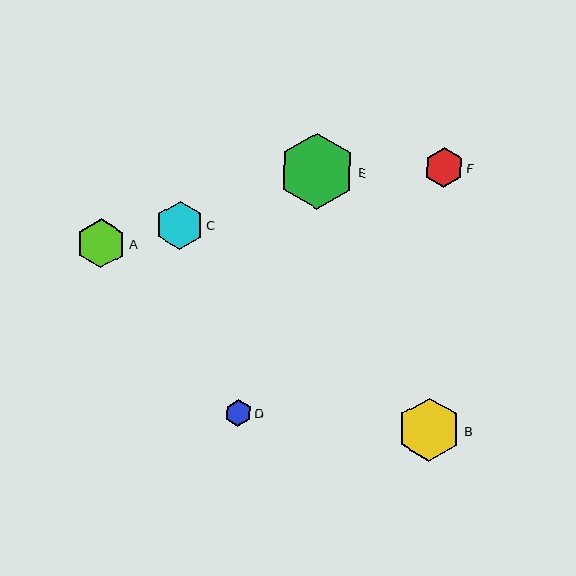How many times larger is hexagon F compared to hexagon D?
Hexagon F is approximately 1.5 times the size of hexagon D.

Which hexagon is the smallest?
Hexagon D is the smallest with a size of approximately 27 pixels.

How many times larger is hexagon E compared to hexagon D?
Hexagon E is approximately 2.8 times the size of hexagon D.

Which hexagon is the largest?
Hexagon E is the largest with a size of approximately 76 pixels.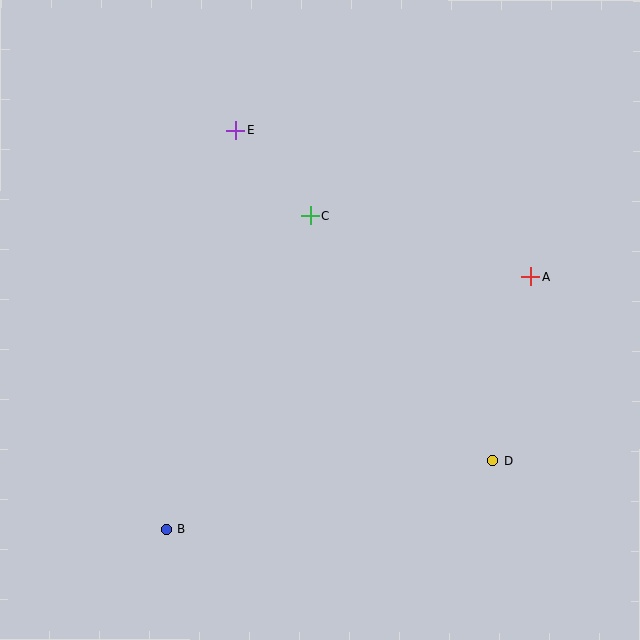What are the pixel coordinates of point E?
Point E is at (235, 130).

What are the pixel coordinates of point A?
Point A is at (531, 277).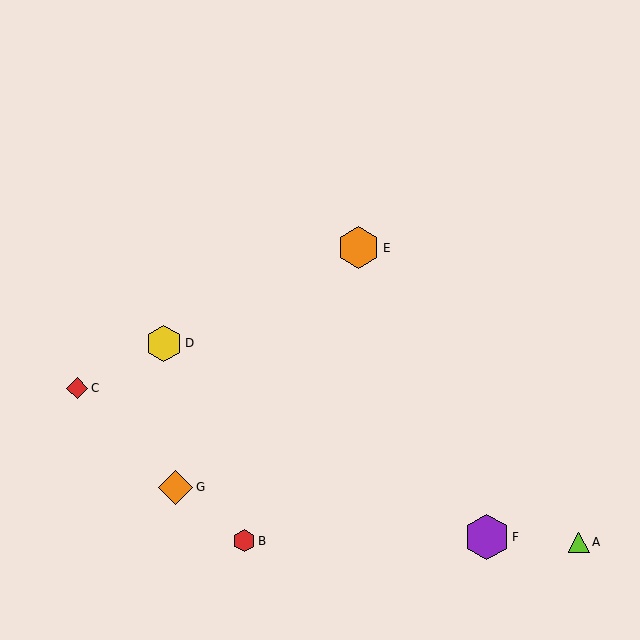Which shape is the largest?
The purple hexagon (labeled F) is the largest.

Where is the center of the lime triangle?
The center of the lime triangle is at (579, 542).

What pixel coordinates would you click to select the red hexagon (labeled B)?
Click at (244, 541) to select the red hexagon B.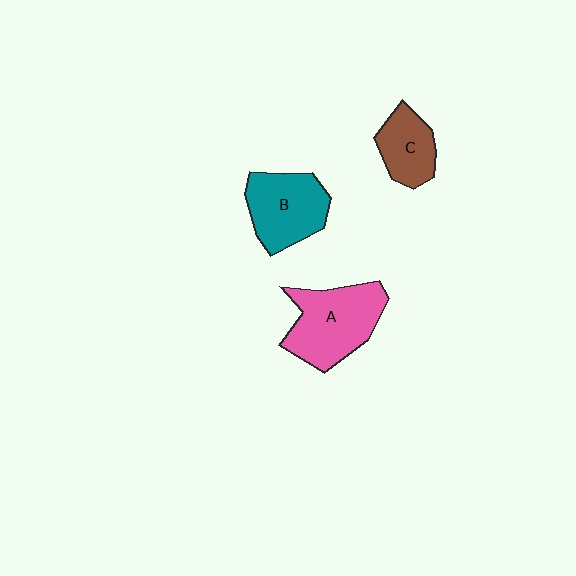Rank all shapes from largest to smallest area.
From largest to smallest: A (pink), B (teal), C (brown).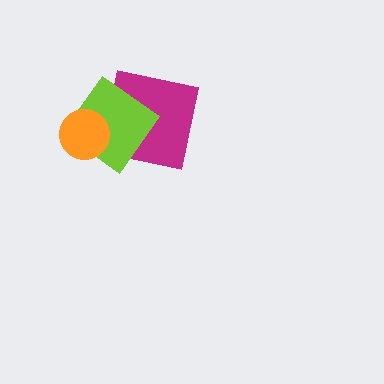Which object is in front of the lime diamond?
The orange circle is in front of the lime diamond.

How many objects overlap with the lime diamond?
2 objects overlap with the lime diamond.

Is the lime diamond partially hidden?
Yes, it is partially covered by another shape.